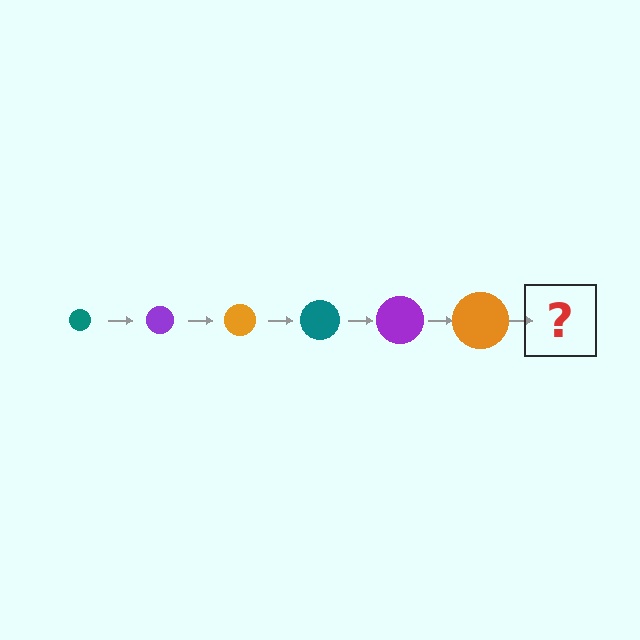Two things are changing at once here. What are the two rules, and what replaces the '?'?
The two rules are that the circle grows larger each step and the color cycles through teal, purple, and orange. The '?' should be a teal circle, larger than the previous one.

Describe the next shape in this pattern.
It should be a teal circle, larger than the previous one.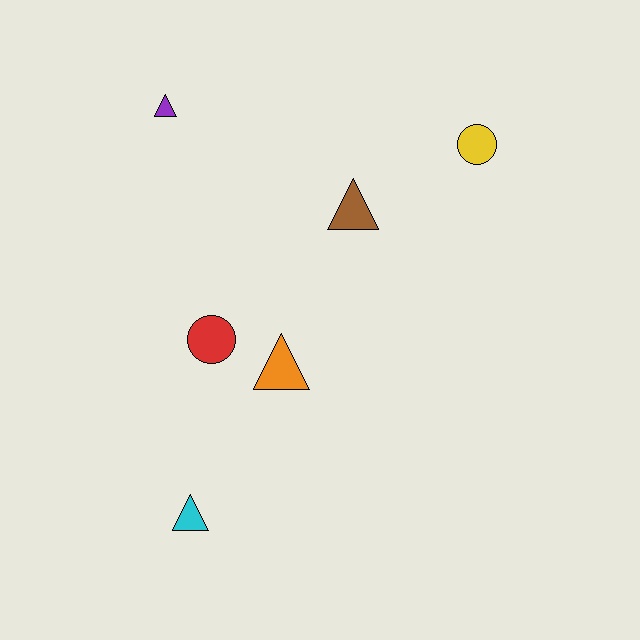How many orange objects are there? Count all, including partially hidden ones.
There is 1 orange object.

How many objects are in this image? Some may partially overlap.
There are 6 objects.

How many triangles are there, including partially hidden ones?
There are 4 triangles.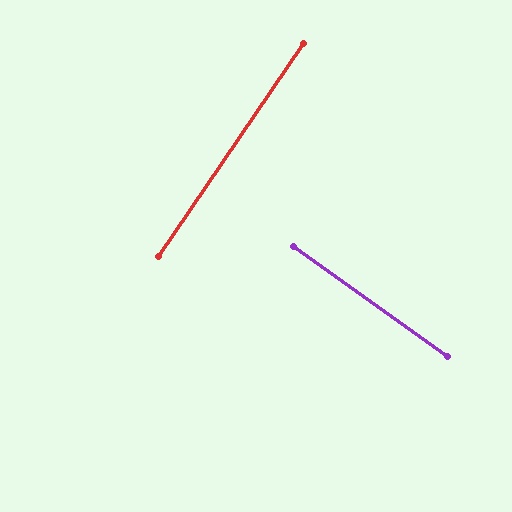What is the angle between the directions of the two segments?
Approximately 89 degrees.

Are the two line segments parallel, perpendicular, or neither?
Perpendicular — they meet at approximately 89°.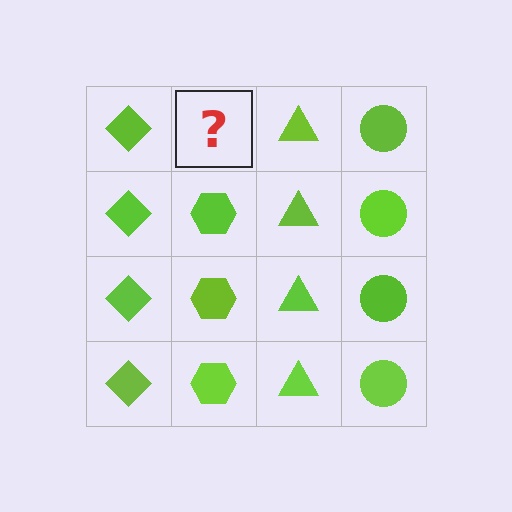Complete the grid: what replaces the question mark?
The question mark should be replaced with a lime hexagon.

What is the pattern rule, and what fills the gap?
The rule is that each column has a consistent shape. The gap should be filled with a lime hexagon.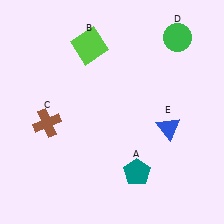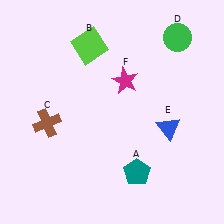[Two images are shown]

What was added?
A magenta star (F) was added in Image 2.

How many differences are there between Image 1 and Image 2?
There is 1 difference between the two images.